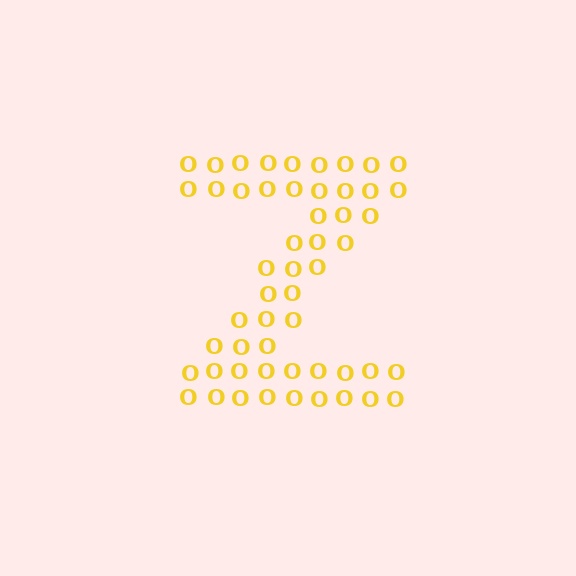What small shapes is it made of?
It is made of small letter O's.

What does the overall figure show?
The overall figure shows the letter Z.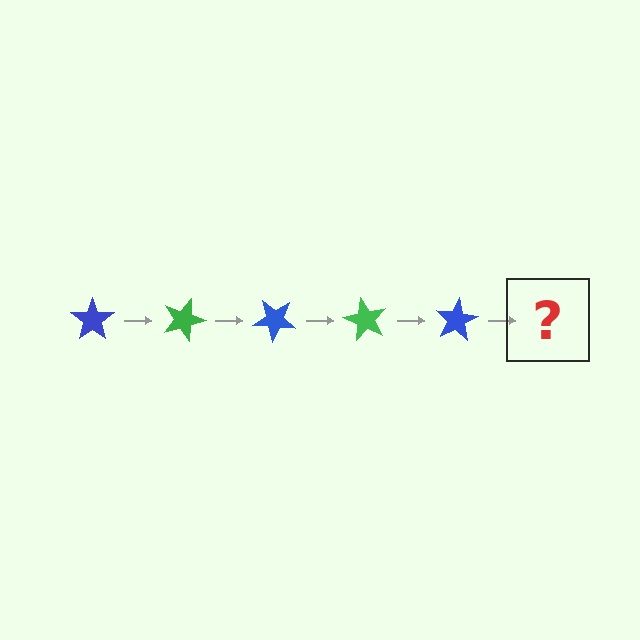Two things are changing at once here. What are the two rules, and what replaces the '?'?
The two rules are that it rotates 20 degrees each step and the color cycles through blue and green. The '?' should be a green star, rotated 100 degrees from the start.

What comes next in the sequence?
The next element should be a green star, rotated 100 degrees from the start.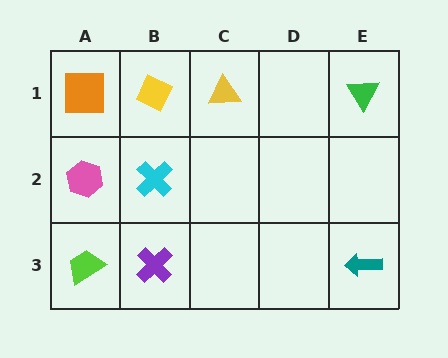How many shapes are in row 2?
2 shapes.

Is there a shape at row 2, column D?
No, that cell is empty.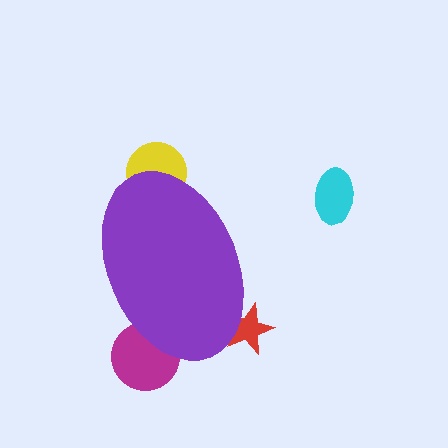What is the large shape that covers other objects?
A purple ellipse.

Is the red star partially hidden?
Yes, the red star is partially hidden behind the purple ellipse.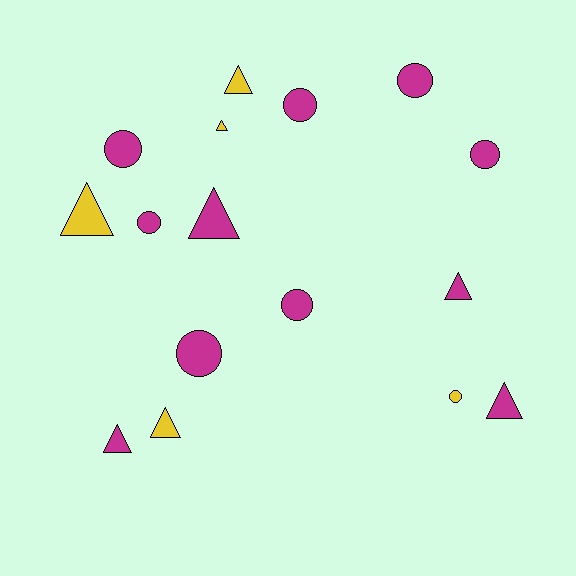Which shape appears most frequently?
Circle, with 8 objects.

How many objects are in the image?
There are 16 objects.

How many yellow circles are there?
There is 1 yellow circle.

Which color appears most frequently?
Magenta, with 11 objects.